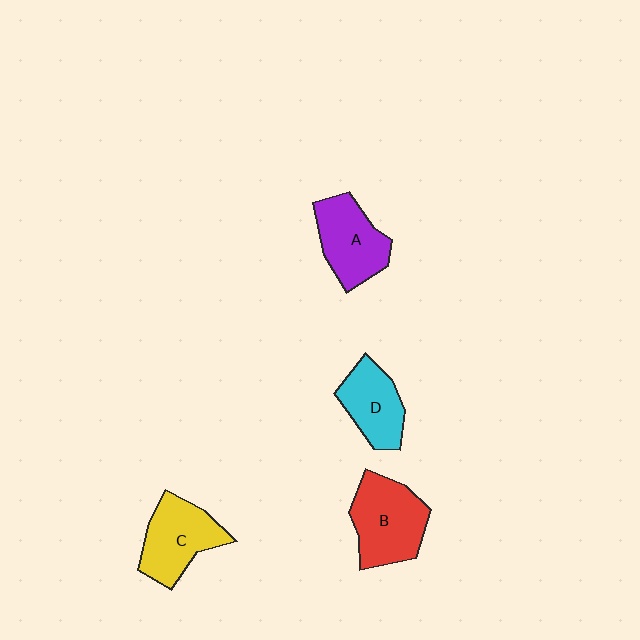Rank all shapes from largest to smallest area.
From largest to smallest: B (red), C (yellow), A (purple), D (cyan).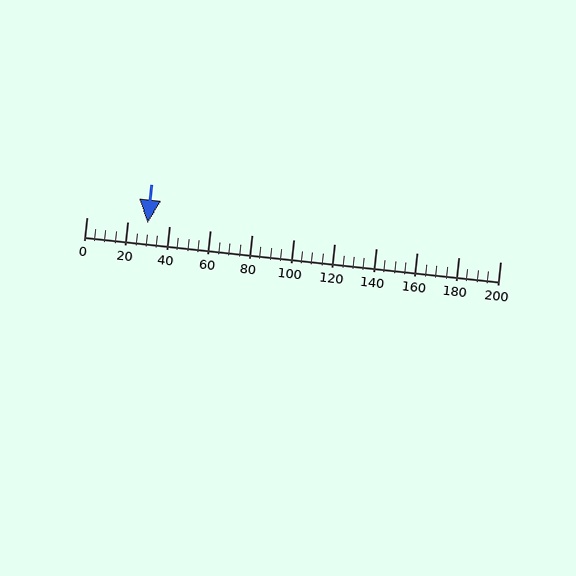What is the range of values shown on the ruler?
The ruler shows values from 0 to 200.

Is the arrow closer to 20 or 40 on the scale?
The arrow is closer to 20.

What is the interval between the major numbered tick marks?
The major tick marks are spaced 20 units apart.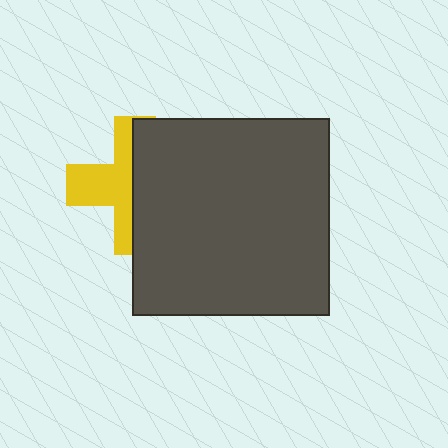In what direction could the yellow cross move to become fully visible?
The yellow cross could move left. That would shift it out from behind the dark gray square entirely.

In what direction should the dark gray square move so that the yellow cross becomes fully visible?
The dark gray square should move right. That is the shortest direction to clear the overlap and leave the yellow cross fully visible.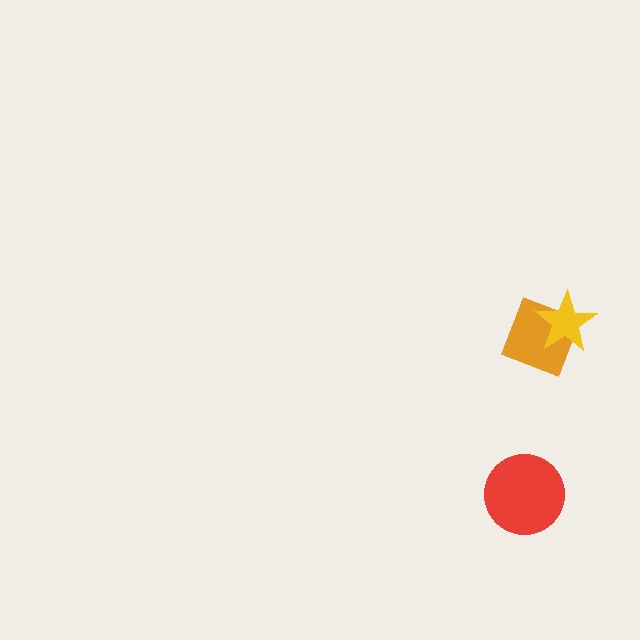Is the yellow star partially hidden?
No, no other shape covers it.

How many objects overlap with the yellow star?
1 object overlaps with the yellow star.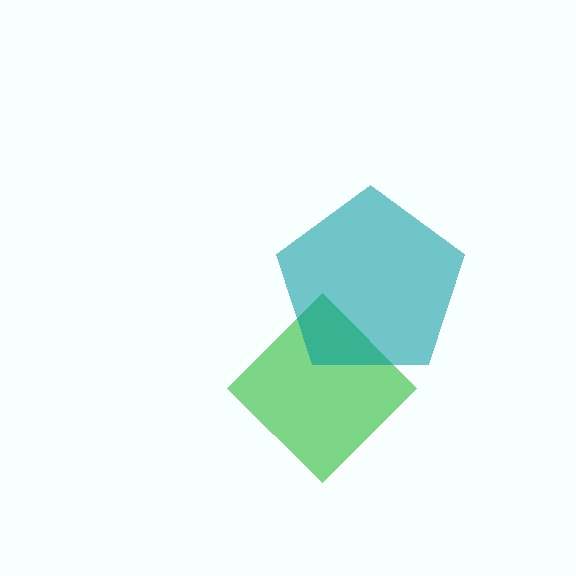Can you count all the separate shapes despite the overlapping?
Yes, there are 2 separate shapes.